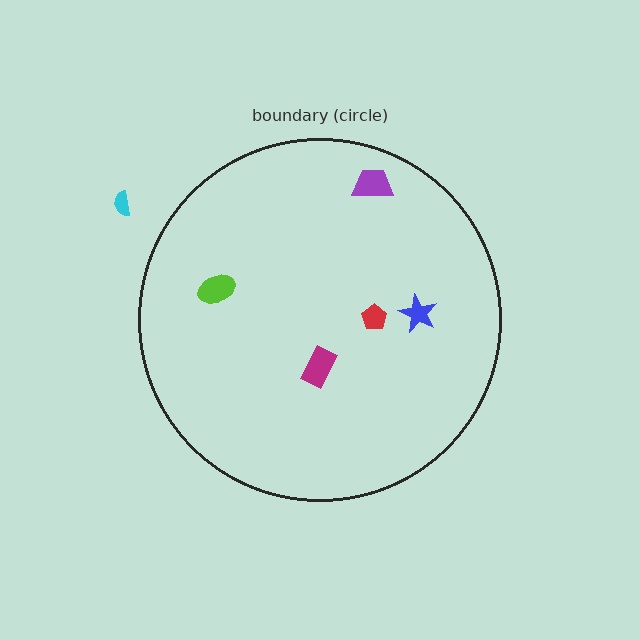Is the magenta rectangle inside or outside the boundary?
Inside.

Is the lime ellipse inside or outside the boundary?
Inside.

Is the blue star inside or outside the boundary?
Inside.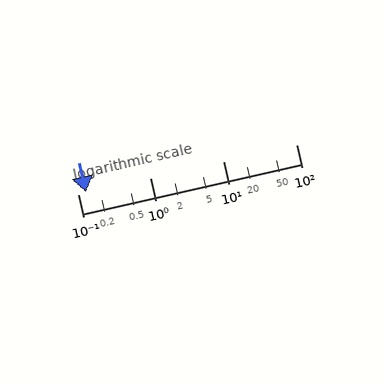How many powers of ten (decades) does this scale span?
The scale spans 3 decades, from 0.1 to 100.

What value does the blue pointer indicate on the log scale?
The pointer indicates approximately 0.13.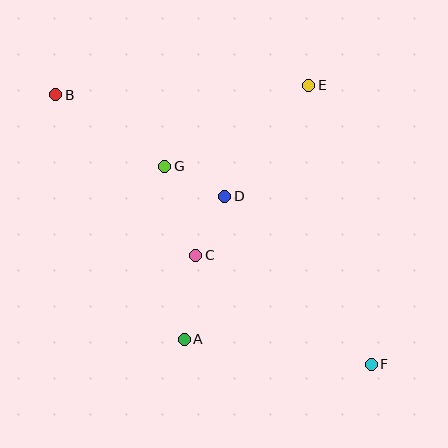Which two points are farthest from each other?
Points B and F are farthest from each other.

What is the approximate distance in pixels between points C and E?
The distance between C and E is approximately 204 pixels.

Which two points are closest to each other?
Points C and D are closest to each other.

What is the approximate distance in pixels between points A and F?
The distance between A and F is approximately 189 pixels.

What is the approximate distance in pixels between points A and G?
The distance between A and G is approximately 174 pixels.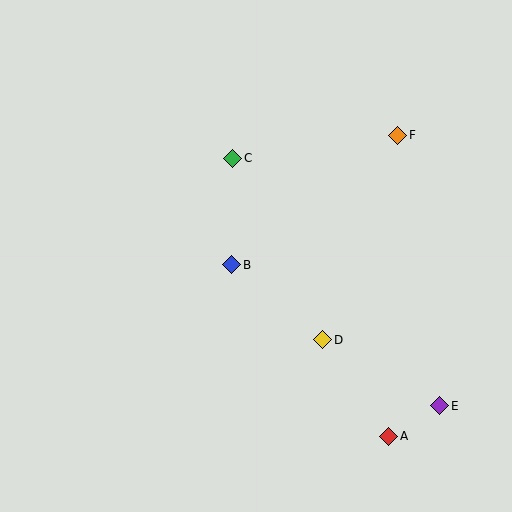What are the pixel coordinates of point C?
Point C is at (233, 158).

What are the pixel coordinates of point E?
Point E is at (440, 406).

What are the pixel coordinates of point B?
Point B is at (232, 265).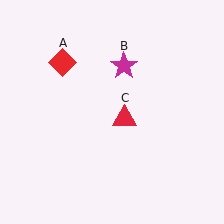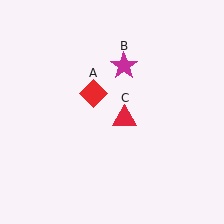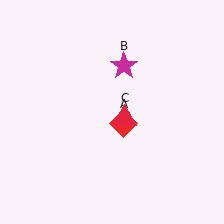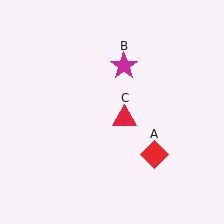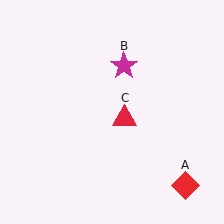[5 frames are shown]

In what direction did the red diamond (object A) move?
The red diamond (object A) moved down and to the right.